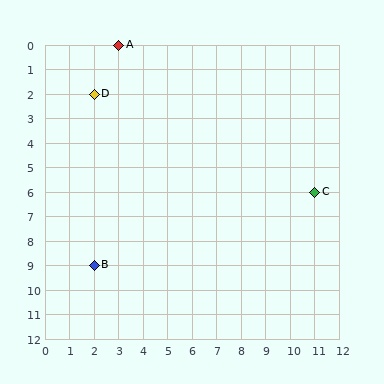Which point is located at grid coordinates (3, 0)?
Point A is at (3, 0).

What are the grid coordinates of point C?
Point C is at grid coordinates (11, 6).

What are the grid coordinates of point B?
Point B is at grid coordinates (2, 9).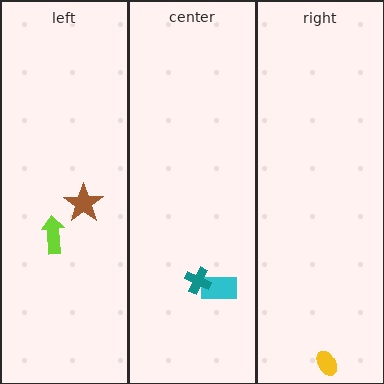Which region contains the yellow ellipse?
The right region.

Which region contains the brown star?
The left region.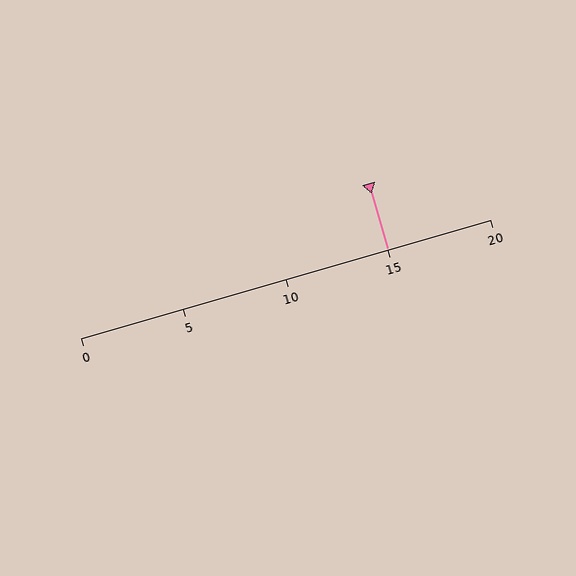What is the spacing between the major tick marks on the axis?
The major ticks are spaced 5 apart.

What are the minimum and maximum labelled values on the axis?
The axis runs from 0 to 20.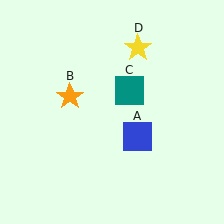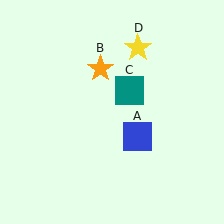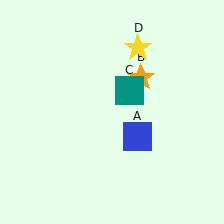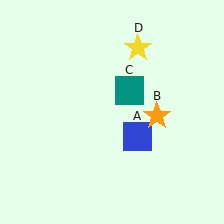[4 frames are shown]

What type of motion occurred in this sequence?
The orange star (object B) rotated clockwise around the center of the scene.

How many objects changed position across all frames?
1 object changed position: orange star (object B).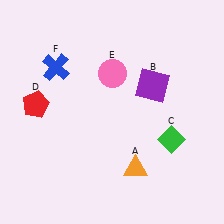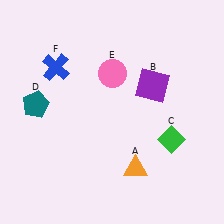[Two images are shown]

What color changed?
The pentagon (D) changed from red in Image 1 to teal in Image 2.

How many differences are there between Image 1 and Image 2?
There is 1 difference between the two images.